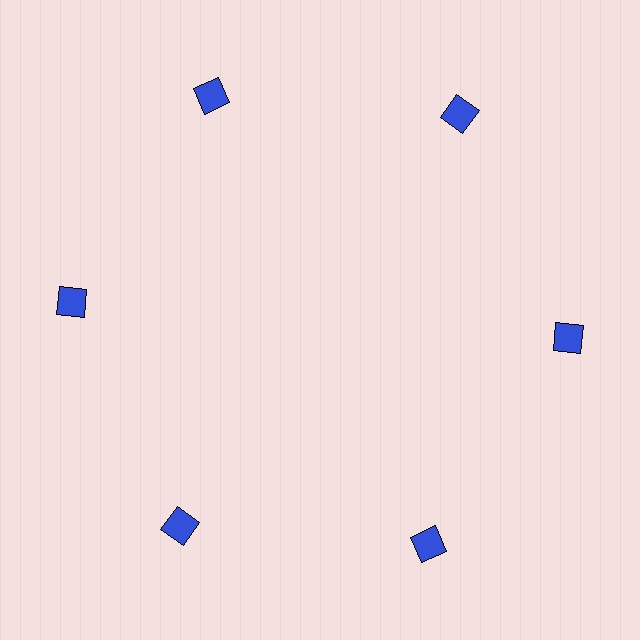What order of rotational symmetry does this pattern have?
This pattern has 6-fold rotational symmetry.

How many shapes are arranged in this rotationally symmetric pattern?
There are 6 shapes, arranged in 6 groups of 1.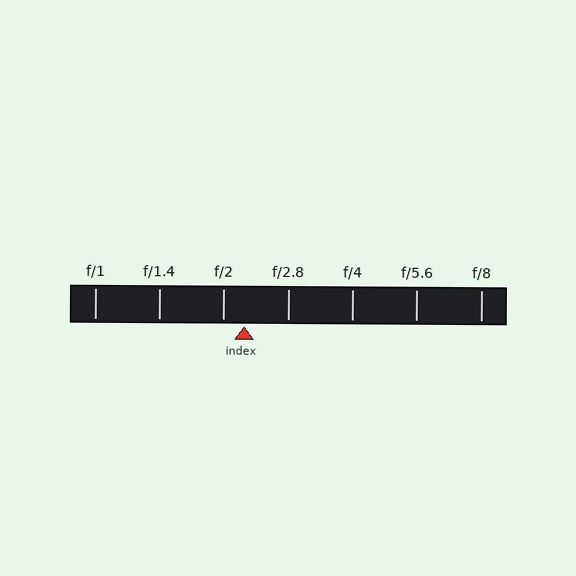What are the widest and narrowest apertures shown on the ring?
The widest aperture shown is f/1 and the narrowest is f/8.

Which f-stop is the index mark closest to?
The index mark is closest to f/2.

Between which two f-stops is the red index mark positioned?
The index mark is between f/2 and f/2.8.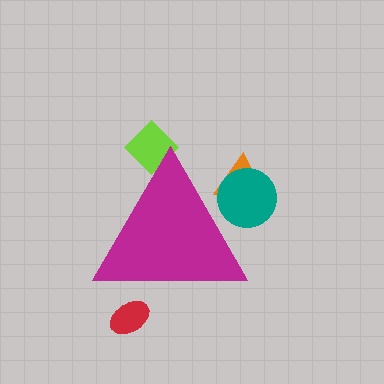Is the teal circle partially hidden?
Yes, the teal circle is partially hidden behind the magenta triangle.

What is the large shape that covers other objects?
A magenta triangle.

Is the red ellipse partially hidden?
Yes, the red ellipse is partially hidden behind the magenta triangle.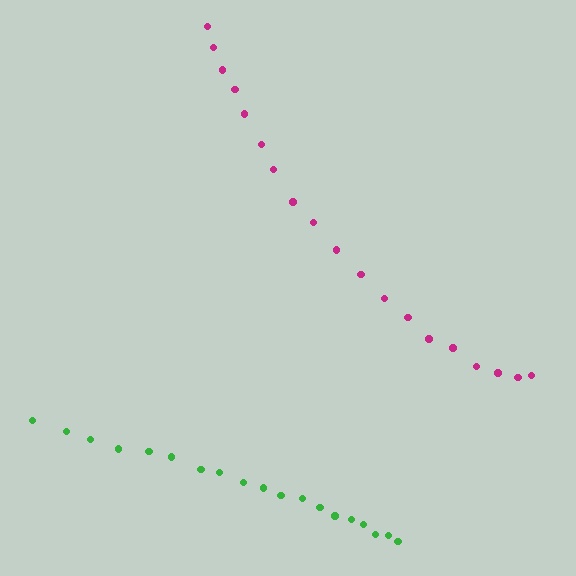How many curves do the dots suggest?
There are 2 distinct paths.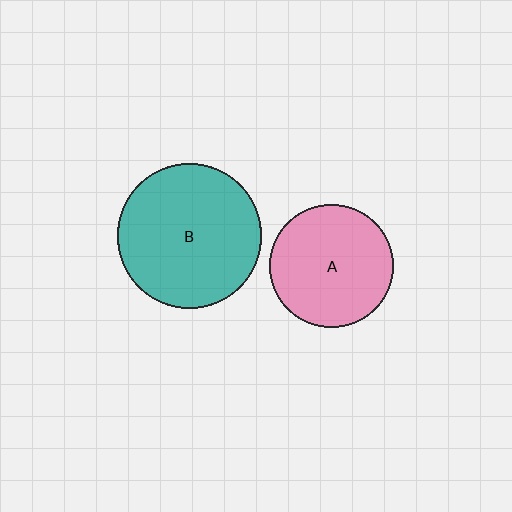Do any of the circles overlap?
No, none of the circles overlap.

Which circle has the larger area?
Circle B (teal).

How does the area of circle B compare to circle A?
Approximately 1.4 times.